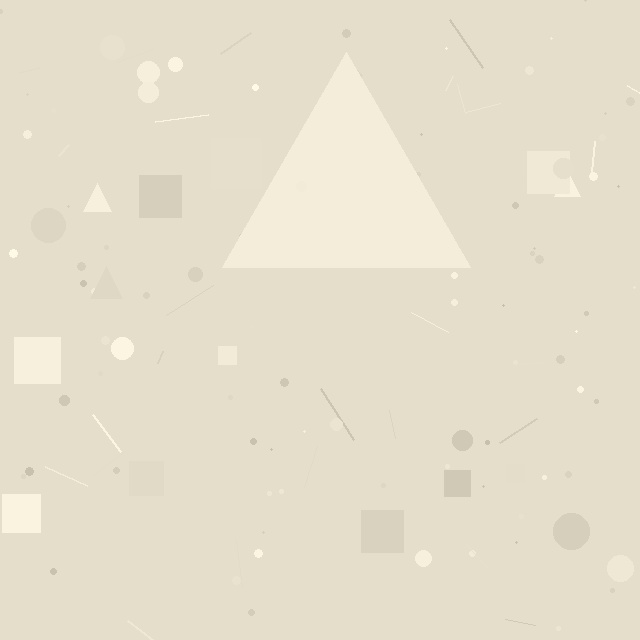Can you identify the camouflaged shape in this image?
The camouflaged shape is a triangle.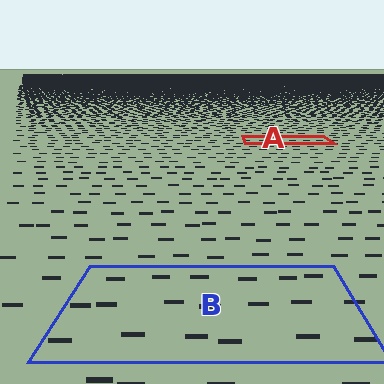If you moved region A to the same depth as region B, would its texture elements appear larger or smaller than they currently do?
They would appear larger. At a closer depth, the same texture elements are projected at a bigger on-screen size.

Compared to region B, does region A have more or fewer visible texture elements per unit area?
Region A has more texture elements per unit area — they are packed more densely because it is farther away.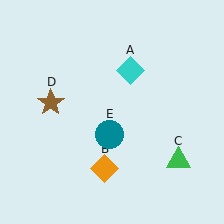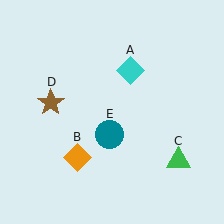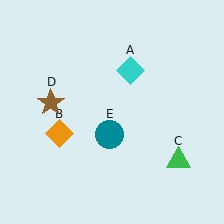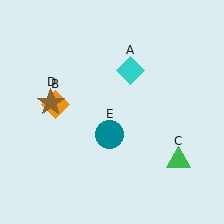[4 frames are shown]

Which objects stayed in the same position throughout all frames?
Cyan diamond (object A) and green triangle (object C) and brown star (object D) and teal circle (object E) remained stationary.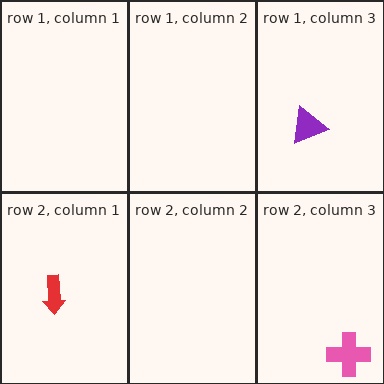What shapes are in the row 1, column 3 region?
The purple triangle.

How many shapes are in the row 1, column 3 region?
1.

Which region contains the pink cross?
The row 2, column 3 region.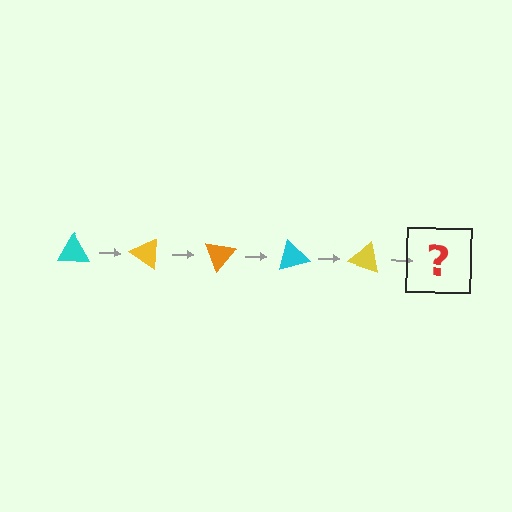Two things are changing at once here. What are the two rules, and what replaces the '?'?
The two rules are that it rotates 35 degrees each step and the color cycles through cyan, yellow, and orange. The '?' should be an orange triangle, rotated 175 degrees from the start.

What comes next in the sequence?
The next element should be an orange triangle, rotated 175 degrees from the start.